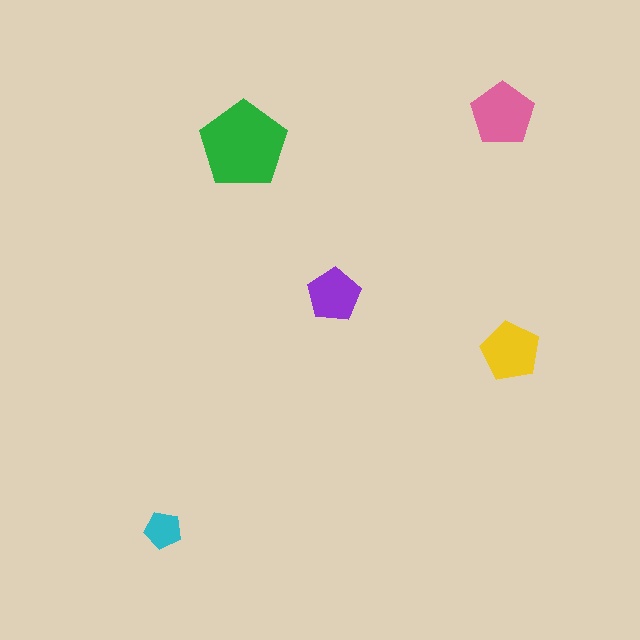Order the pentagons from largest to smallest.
the green one, the pink one, the yellow one, the purple one, the cyan one.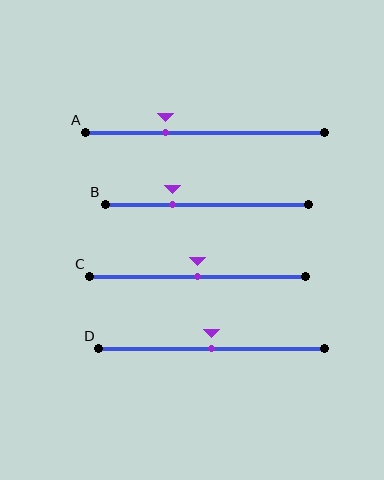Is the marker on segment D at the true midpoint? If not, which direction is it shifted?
Yes, the marker on segment D is at the true midpoint.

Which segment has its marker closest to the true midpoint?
Segment C has its marker closest to the true midpoint.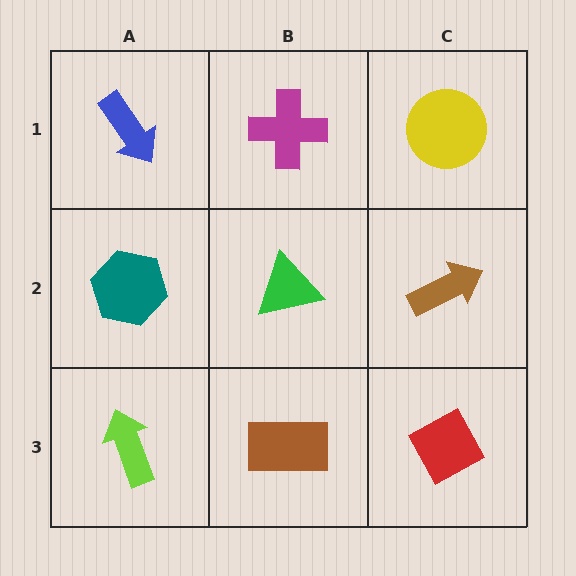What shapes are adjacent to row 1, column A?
A teal hexagon (row 2, column A), a magenta cross (row 1, column B).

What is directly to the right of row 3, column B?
A red diamond.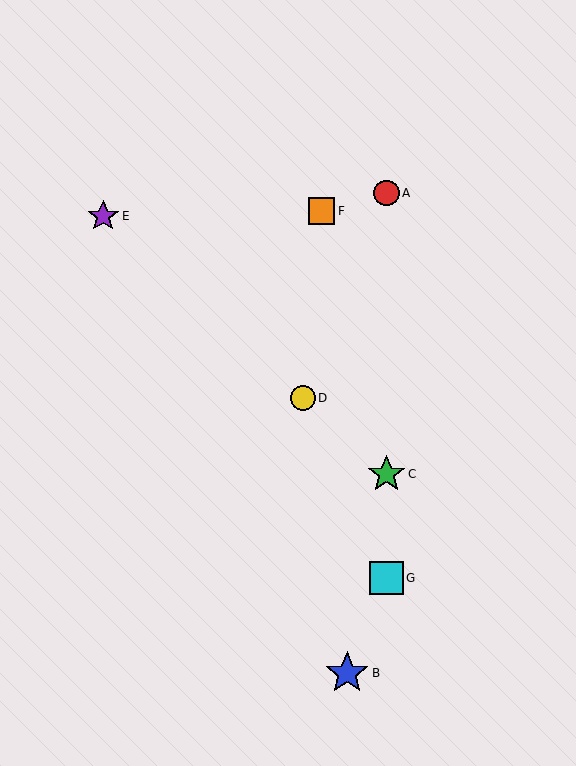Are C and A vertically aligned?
Yes, both are at x≈386.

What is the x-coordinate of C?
Object C is at x≈386.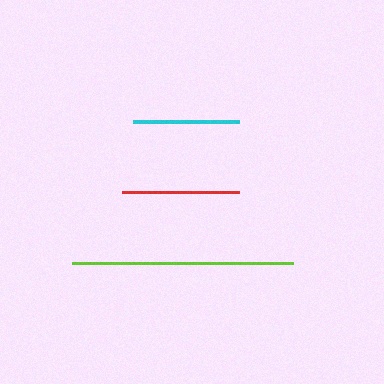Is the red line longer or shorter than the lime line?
The lime line is longer than the red line.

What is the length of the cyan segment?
The cyan segment is approximately 106 pixels long.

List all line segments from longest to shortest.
From longest to shortest: lime, red, cyan.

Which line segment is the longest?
The lime line is the longest at approximately 221 pixels.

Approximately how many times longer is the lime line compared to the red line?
The lime line is approximately 1.9 times the length of the red line.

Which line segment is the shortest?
The cyan line is the shortest at approximately 106 pixels.